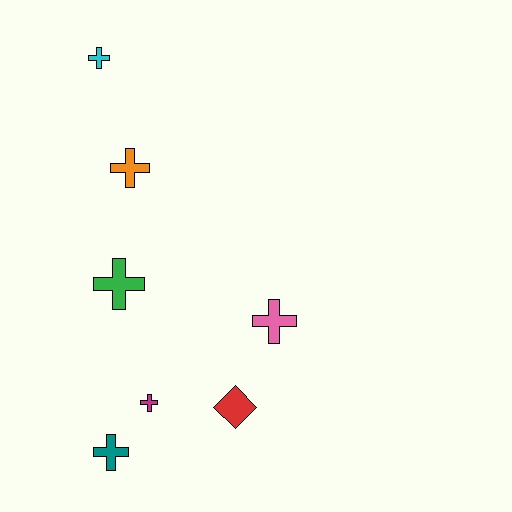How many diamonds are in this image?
There is 1 diamond.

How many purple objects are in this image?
There are no purple objects.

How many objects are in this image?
There are 7 objects.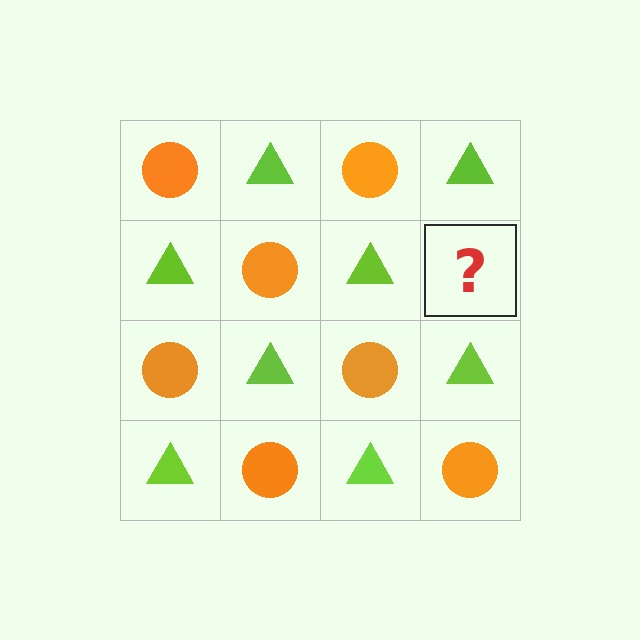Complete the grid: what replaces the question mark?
The question mark should be replaced with an orange circle.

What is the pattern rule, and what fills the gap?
The rule is that it alternates orange circle and lime triangle in a checkerboard pattern. The gap should be filled with an orange circle.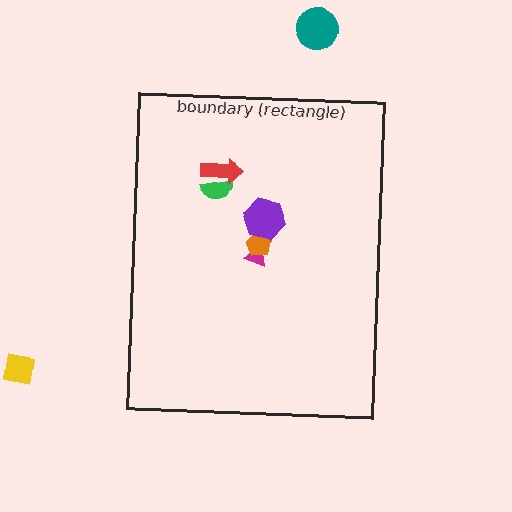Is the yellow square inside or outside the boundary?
Outside.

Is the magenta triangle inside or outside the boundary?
Inside.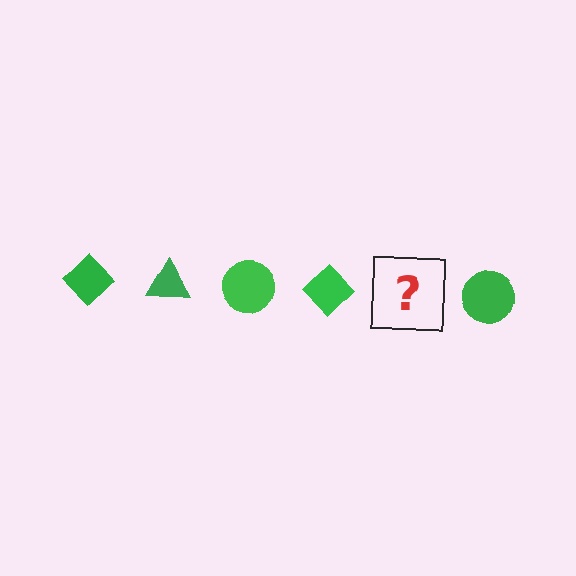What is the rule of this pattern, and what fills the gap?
The rule is that the pattern cycles through diamond, triangle, circle shapes in green. The gap should be filled with a green triangle.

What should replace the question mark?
The question mark should be replaced with a green triangle.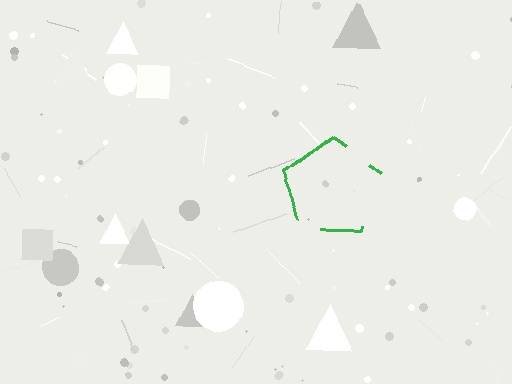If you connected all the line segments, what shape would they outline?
They would outline a pentagon.